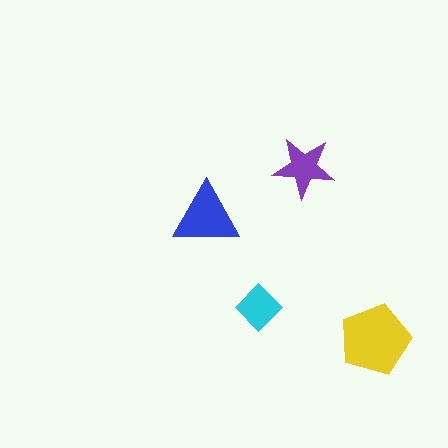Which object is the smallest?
The cyan diamond.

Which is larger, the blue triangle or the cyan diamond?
The blue triangle.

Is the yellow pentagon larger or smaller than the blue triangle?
Larger.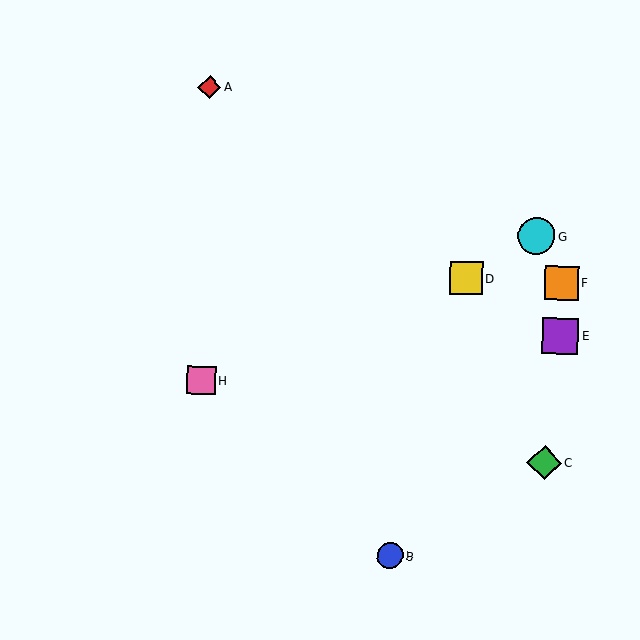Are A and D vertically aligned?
No, A is at x≈210 and D is at x≈466.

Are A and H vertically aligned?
Yes, both are at x≈210.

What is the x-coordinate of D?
Object D is at x≈466.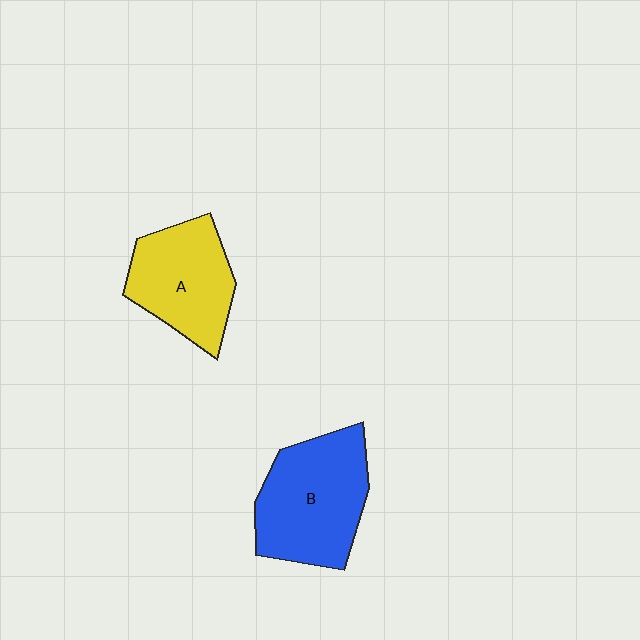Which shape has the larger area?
Shape B (blue).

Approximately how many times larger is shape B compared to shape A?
Approximately 1.2 times.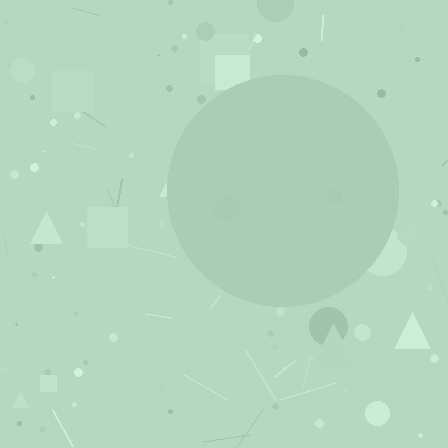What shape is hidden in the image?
A circle is hidden in the image.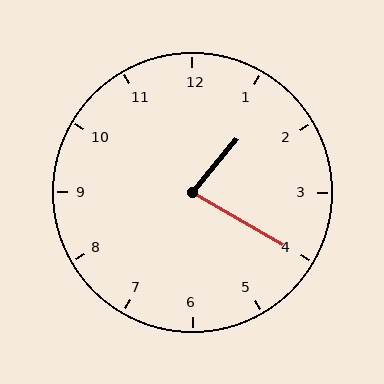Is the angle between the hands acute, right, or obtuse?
It is acute.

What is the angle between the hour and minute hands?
Approximately 80 degrees.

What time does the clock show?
1:20.